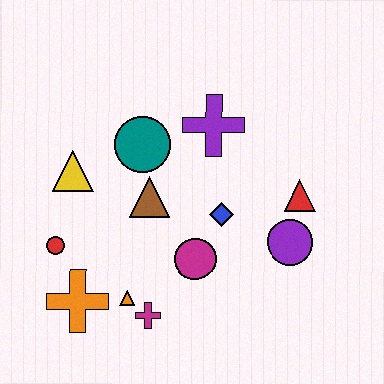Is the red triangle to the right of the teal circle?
Yes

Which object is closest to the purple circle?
The red triangle is closest to the purple circle.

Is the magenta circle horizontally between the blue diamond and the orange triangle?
Yes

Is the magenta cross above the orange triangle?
No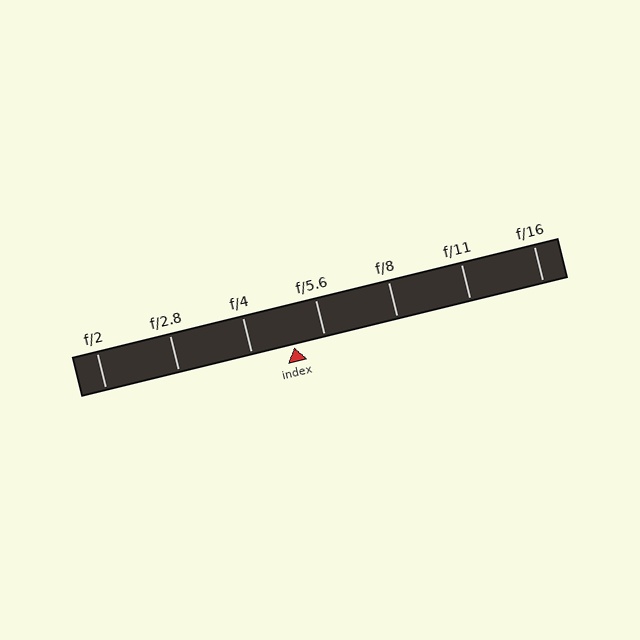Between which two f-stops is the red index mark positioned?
The index mark is between f/4 and f/5.6.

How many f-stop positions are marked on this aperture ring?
There are 7 f-stop positions marked.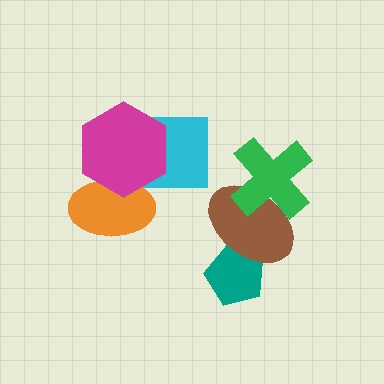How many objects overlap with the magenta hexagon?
2 objects overlap with the magenta hexagon.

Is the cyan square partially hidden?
Yes, it is partially covered by another shape.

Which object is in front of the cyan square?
The magenta hexagon is in front of the cyan square.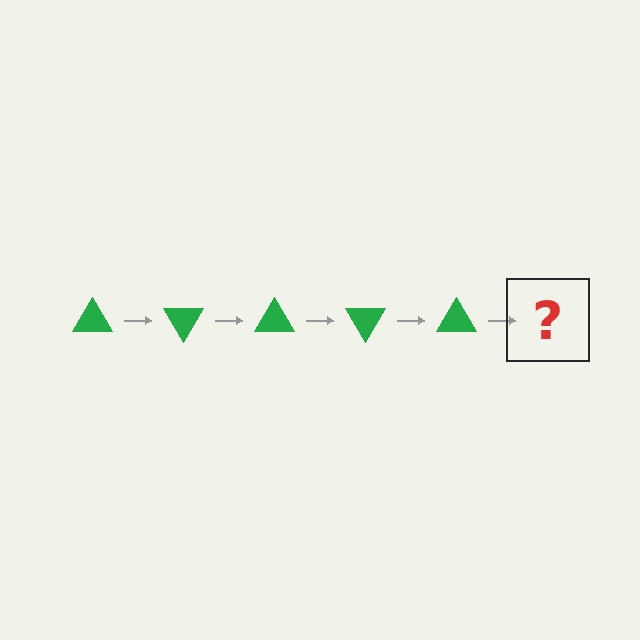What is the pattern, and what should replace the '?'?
The pattern is that the triangle rotates 60 degrees each step. The '?' should be a green triangle rotated 300 degrees.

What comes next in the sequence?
The next element should be a green triangle rotated 300 degrees.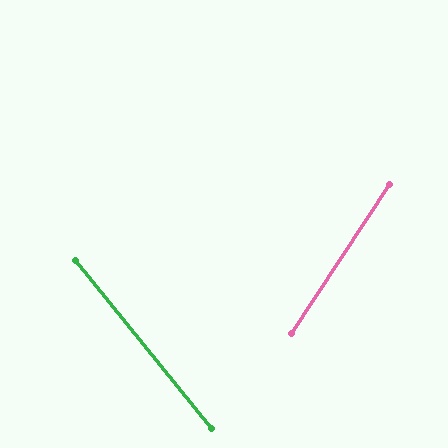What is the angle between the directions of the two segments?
Approximately 72 degrees.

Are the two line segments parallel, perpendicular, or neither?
Neither parallel nor perpendicular — they differ by about 72°.